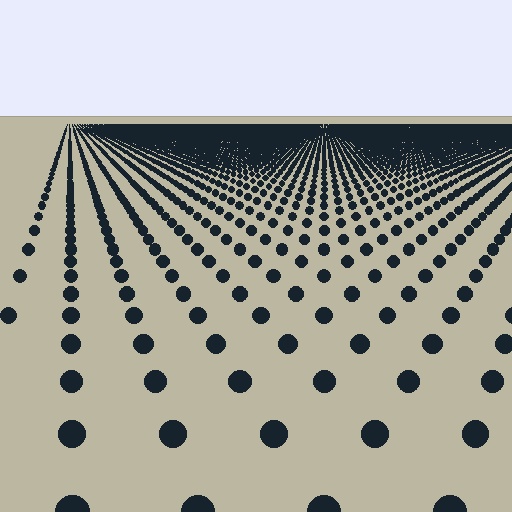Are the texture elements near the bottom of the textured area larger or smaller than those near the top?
Larger. Near the bottom, elements are closer to the viewer and appear at a bigger on-screen size.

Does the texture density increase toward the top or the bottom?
Density increases toward the top.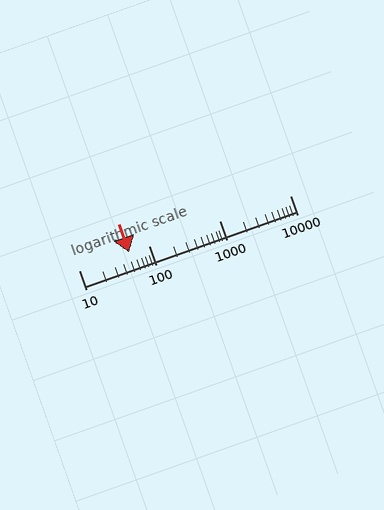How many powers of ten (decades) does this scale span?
The scale spans 3 decades, from 10 to 10000.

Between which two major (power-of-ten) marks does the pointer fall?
The pointer is between 10 and 100.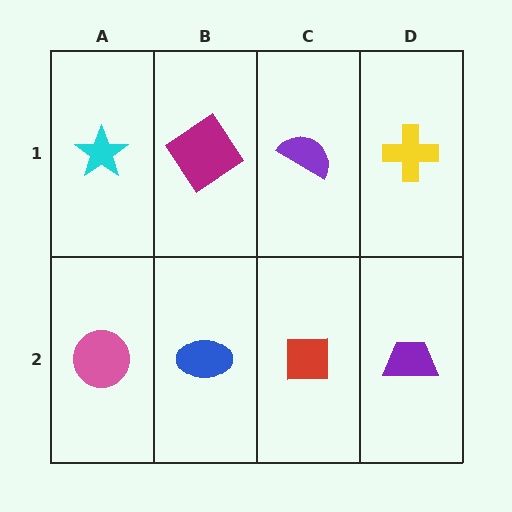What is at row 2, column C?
A red square.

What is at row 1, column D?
A yellow cross.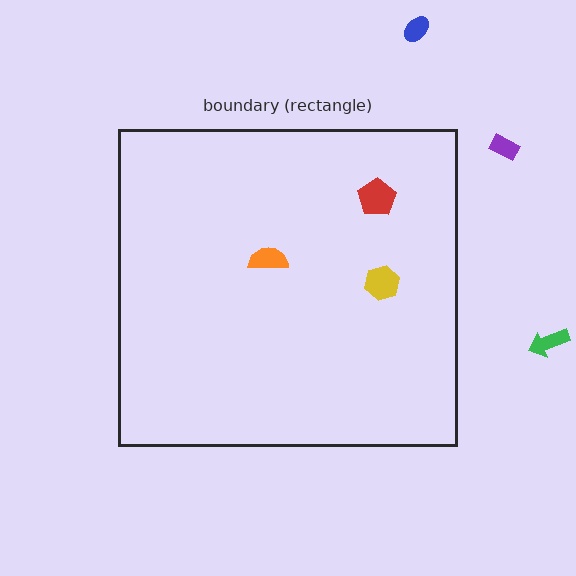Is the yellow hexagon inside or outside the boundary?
Inside.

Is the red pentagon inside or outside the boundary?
Inside.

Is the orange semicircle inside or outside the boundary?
Inside.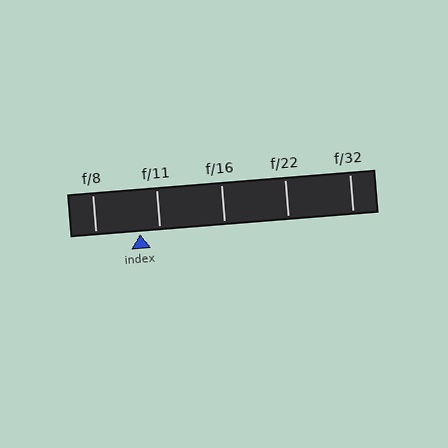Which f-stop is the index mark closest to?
The index mark is closest to f/11.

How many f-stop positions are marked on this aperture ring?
There are 5 f-stop positions marked.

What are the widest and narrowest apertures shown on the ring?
The widest aperture shown is f/8 and the narrowest is f/32.